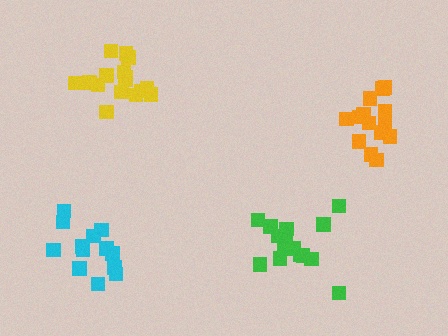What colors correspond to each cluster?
The clusters are colored: green, yellow, cyan, orange.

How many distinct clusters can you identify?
There are 4 distinct clusters.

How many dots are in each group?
Group 1: 16 dots, Group 2: 16 dots, Group 3: 14 dots, Group 4: 14 dots (60 total).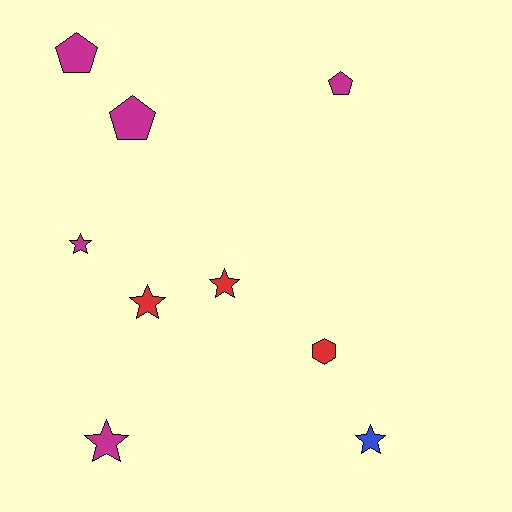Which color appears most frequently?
Magenta, with 5 objects.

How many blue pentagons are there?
There are no blue pentagons.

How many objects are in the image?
There are 9 objects.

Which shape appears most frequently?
Star, with 5 objects.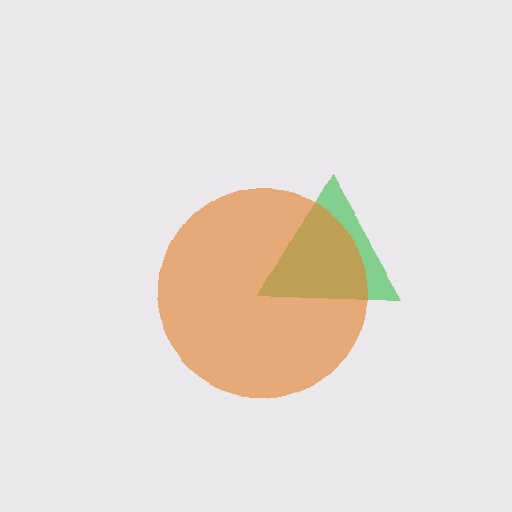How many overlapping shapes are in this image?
There are 2 overlapping shapes in the image.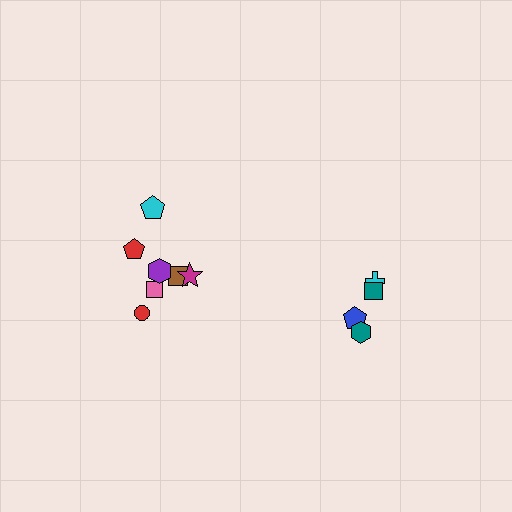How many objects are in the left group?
There are 7 objects.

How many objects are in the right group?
There are 4 objects.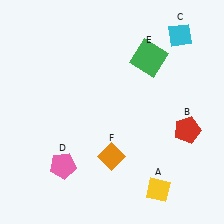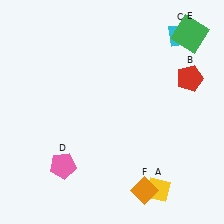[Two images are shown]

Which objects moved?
The objects that moved are: the red pentagon (B), the green square (E), the orange diamond (F).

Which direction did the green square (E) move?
The green square (E) moved right.